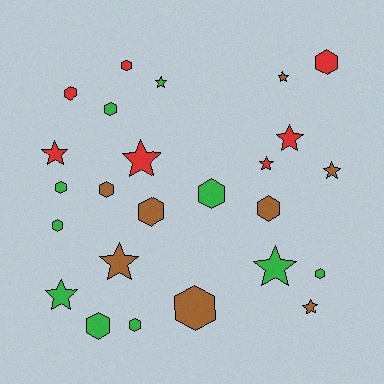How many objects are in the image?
There are 25 objects.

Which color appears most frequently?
Green, with 10 objects.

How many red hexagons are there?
There are 3 red hexagons.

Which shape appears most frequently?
Hexagon, with 14 objects.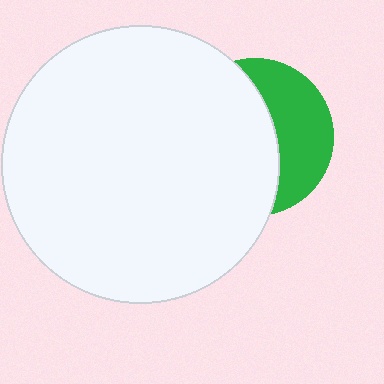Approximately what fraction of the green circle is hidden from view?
Roughly 61% of the green circle is hidden behind the white circle.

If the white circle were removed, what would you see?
You would see the complete green circle.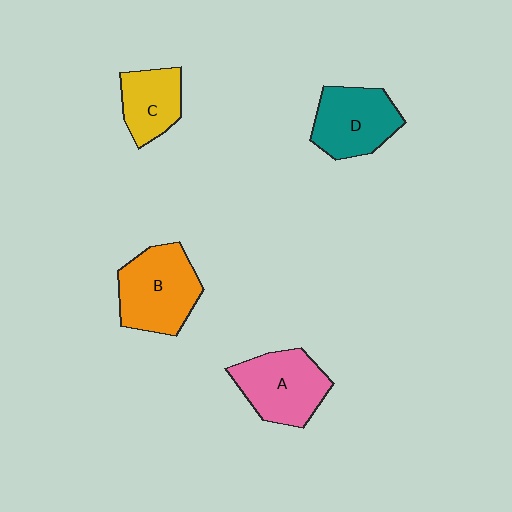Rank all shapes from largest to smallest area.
From largest to smallest: B (orange), A (pink), D (teal), C (yellow).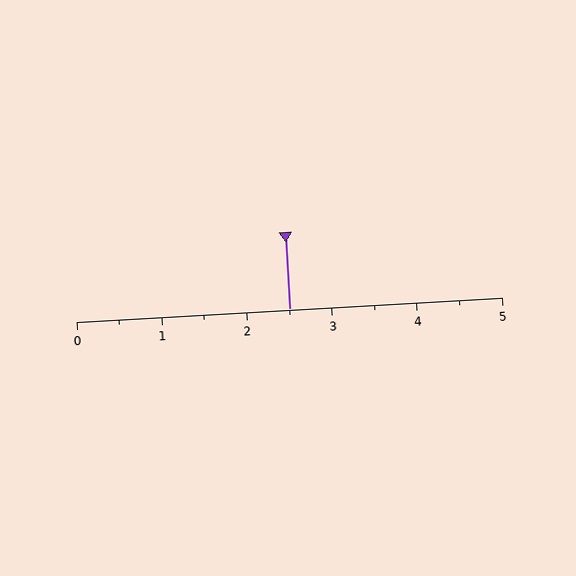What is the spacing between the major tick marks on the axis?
The major ticks are spaced 1 apart.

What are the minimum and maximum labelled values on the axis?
The axis runs from 0 to 5.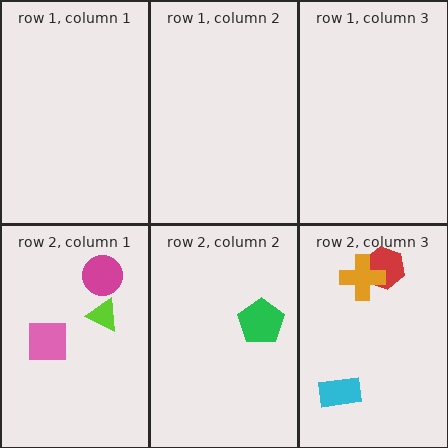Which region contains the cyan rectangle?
The row 2, column 3 region.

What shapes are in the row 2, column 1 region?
The lime triangle, the magenta circle, the pink square.